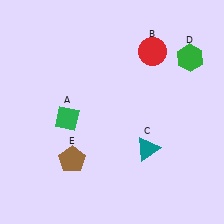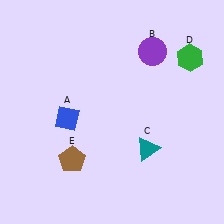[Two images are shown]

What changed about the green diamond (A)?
In Image 1, A is green. In Image 2, it changed to blue.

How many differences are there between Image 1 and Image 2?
There are 2 differences between the two images.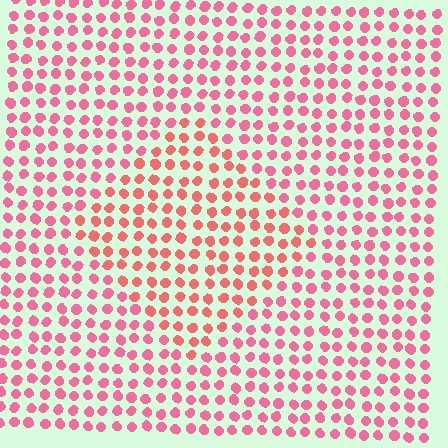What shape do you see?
I see a diamond.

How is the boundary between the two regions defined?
The boundary is defined purely by a slight shift in hue (about 22 degrees). Spacing, size, and orientation are identical on both sides.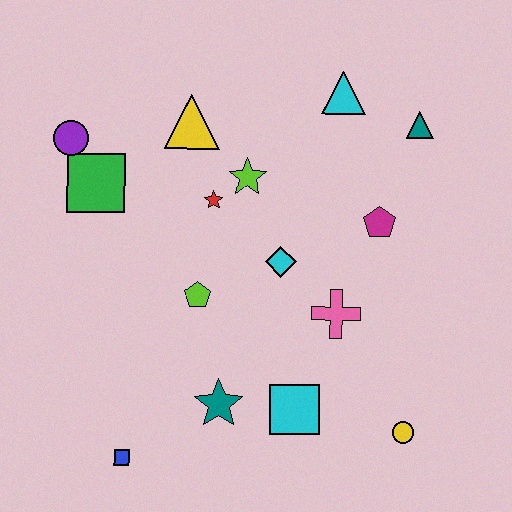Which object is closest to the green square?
The purple circle is closest to the green square.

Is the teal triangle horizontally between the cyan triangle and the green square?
No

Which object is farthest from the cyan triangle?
The blue square is farthest from the cyan triangle.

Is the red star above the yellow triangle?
No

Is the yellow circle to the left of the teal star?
No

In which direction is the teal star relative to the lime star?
The teal star is below the lime star.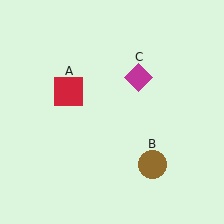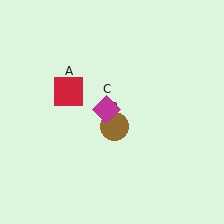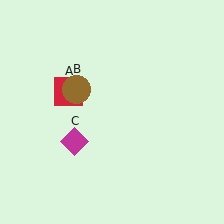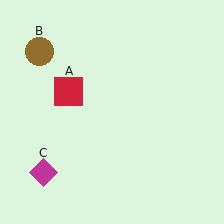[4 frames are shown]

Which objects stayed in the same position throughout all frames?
Red square (object A) remained stationary.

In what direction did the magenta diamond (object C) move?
The magenta diamond (object C) moved down and to the left.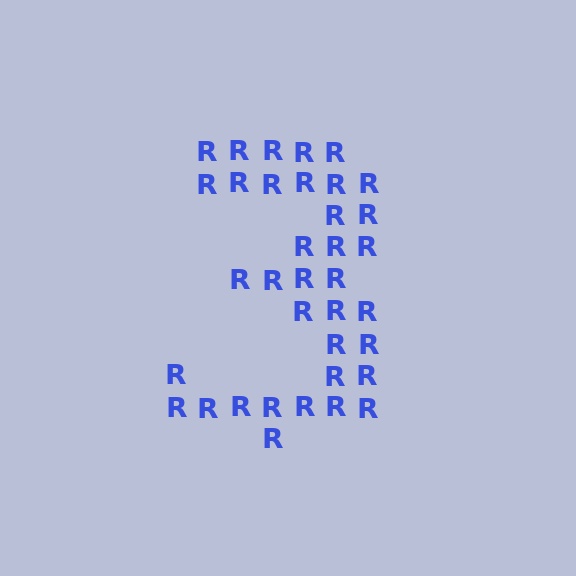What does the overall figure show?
The overall figure shows the digit 3.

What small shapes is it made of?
It is made of small letter R's.